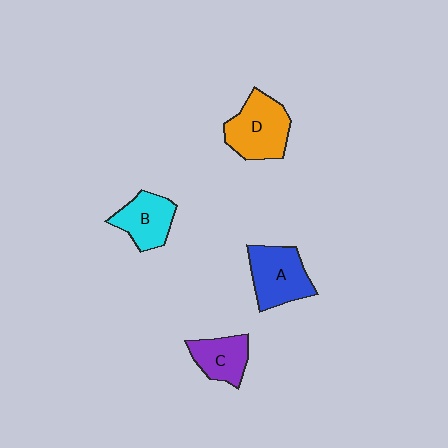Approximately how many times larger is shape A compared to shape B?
Approximately 1.2 times.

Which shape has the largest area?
Shape D (orange).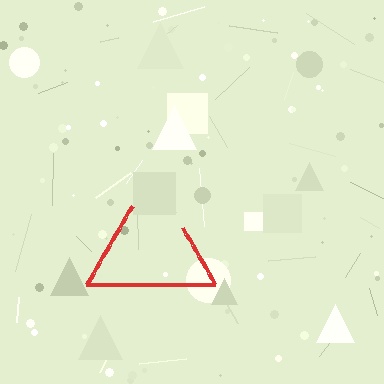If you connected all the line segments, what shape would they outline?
They would outline a triangle.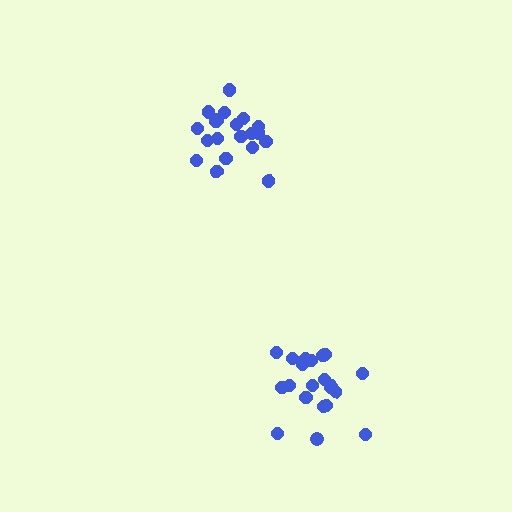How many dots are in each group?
Group 1: 21 dots, Group 2: 20 dots (41 total).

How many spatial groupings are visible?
There are 2 spatial groupings.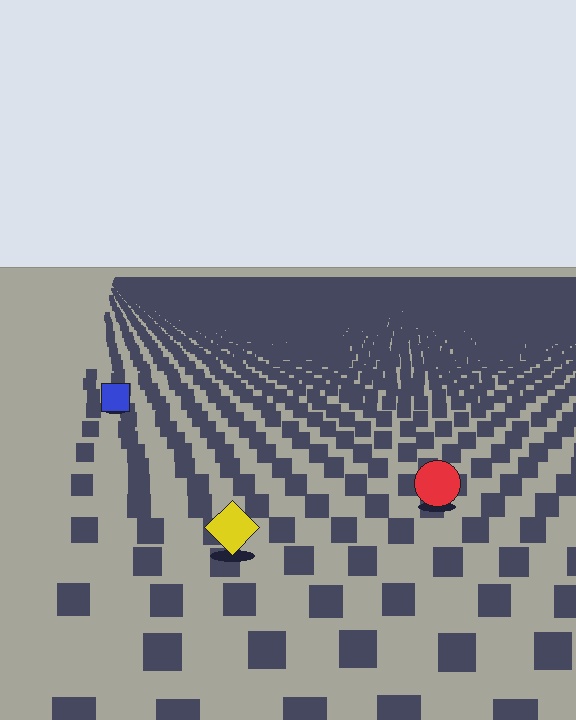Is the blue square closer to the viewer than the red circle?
No. The red circle is closer — you can tell from the texture gradient: the ground texture is coarser near it.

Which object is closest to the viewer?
The yellow diamond is closest. The texture marks near it are larger and more spread out.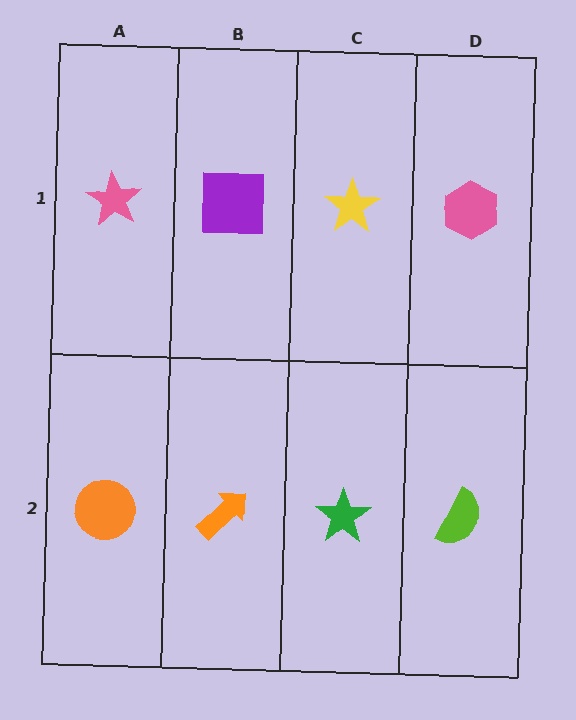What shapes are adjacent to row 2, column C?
A yellow star (row 1, column C), an orange arrow (row 2, column B), a lime semicircle (row 2, column D).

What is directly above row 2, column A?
A pink star.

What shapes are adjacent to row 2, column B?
A purple square (row 1, column B), an orange circle (row 2, column A), a green star (row 2, column C).